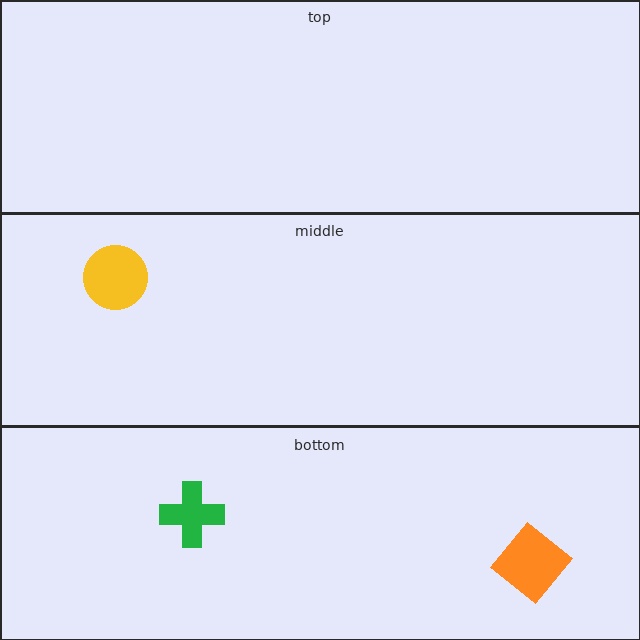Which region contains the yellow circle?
The middle region.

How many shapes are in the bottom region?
2.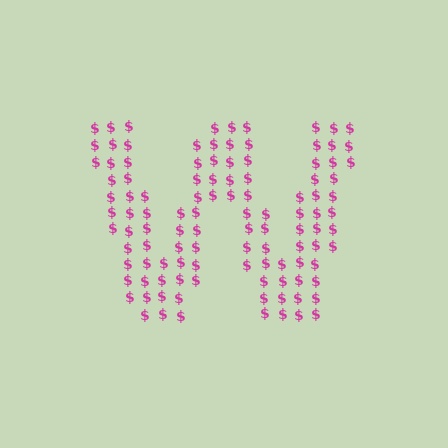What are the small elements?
The small elements are dollar signs.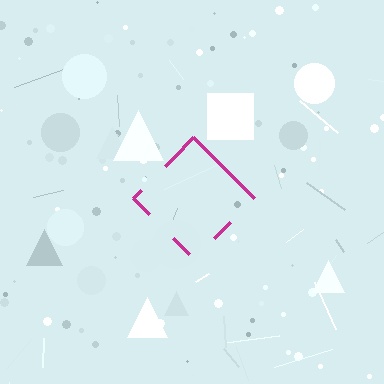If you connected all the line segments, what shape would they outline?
They would outline a diamond.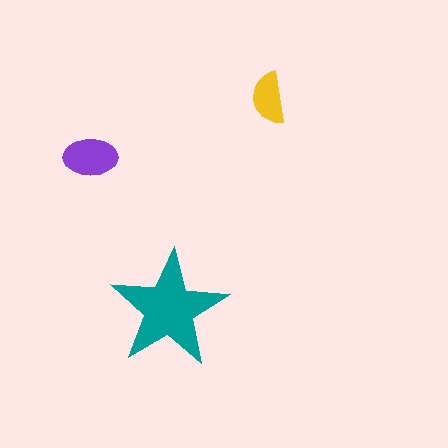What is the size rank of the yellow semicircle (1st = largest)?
3rd.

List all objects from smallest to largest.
The yellow semicircle, the purple ellipse, the teal star.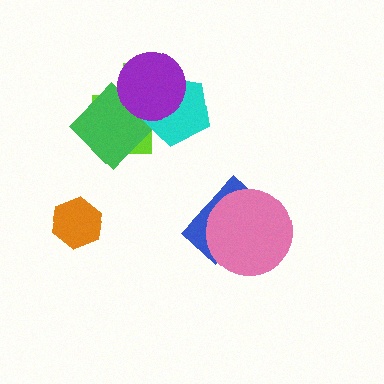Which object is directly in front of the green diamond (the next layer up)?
The cyan pentagon is directly in front of the green diamond.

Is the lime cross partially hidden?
Yes, it is partially covered by another shape.